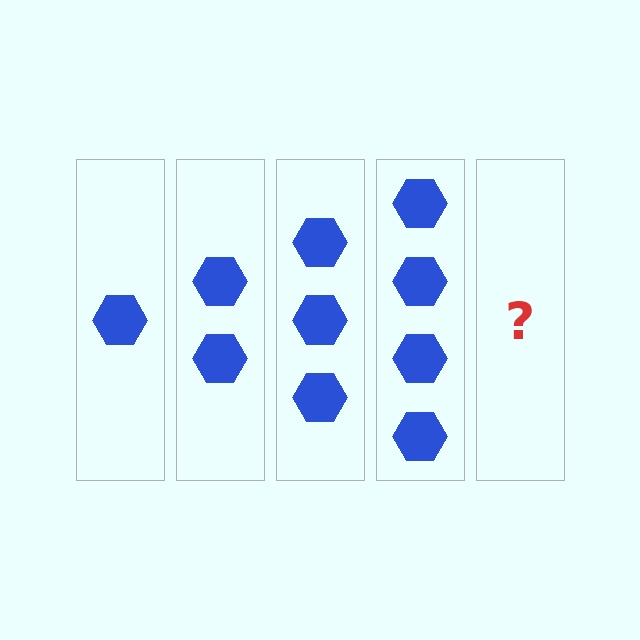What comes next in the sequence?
The next element should be 5 hexagons.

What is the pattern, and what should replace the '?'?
The pattern is that each step adds one more hexagon. The '?' should be 5 hexagons.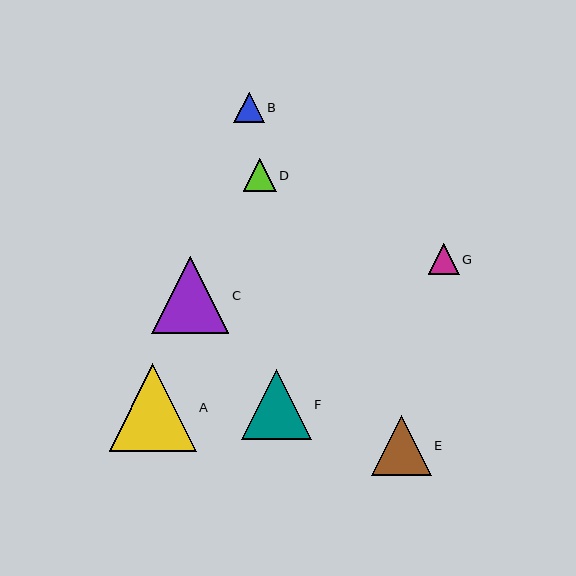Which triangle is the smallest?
Triangle B is the smallest with a size of approximately 30 pixels.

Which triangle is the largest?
Triangle A is the largest with a size of approximately 87 pixels.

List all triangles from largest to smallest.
From largest to smallest: A, C, F, E, D, G, B.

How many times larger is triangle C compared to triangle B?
Triangle C is approximately 2.6 times the size of triangle B.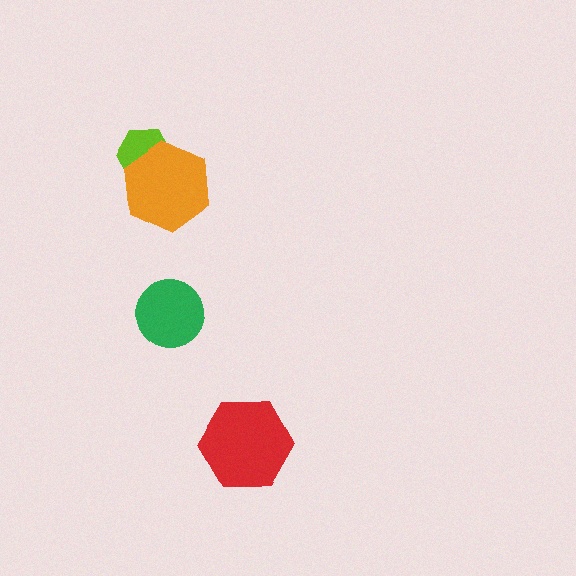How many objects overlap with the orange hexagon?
1 object overlaps with the orange hexagon.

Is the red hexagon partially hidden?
No, no other shape covers it.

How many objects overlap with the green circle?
0 objects overlap with the green circle.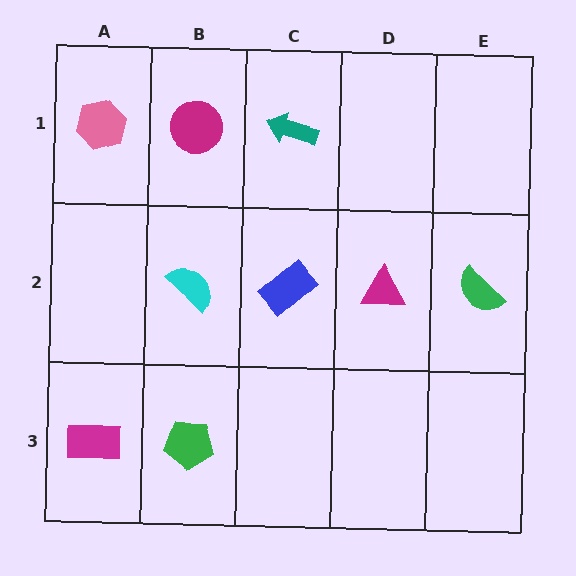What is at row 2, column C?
A blue rectangle.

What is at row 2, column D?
A magenta triangle.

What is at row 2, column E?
A green semicircle.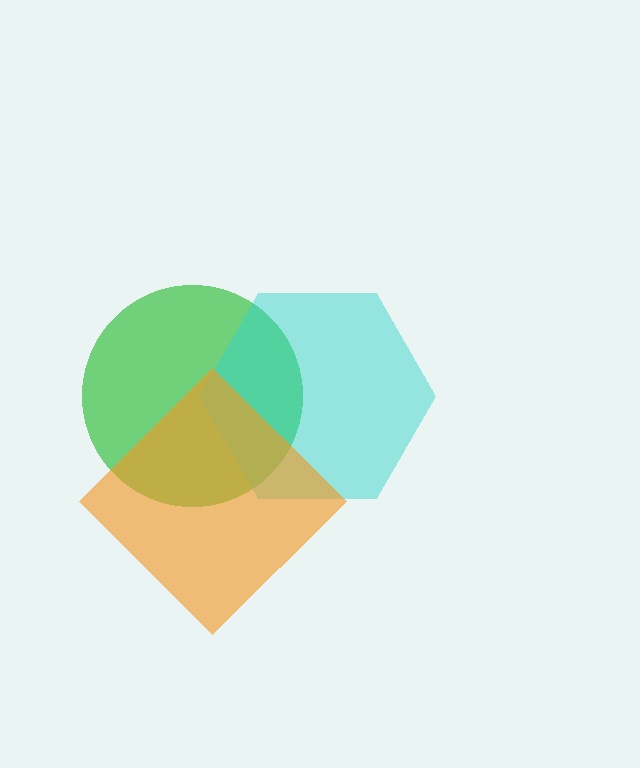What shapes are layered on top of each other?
The layered shapes are: a green circle, a cyan hexagon, an orange diamond.